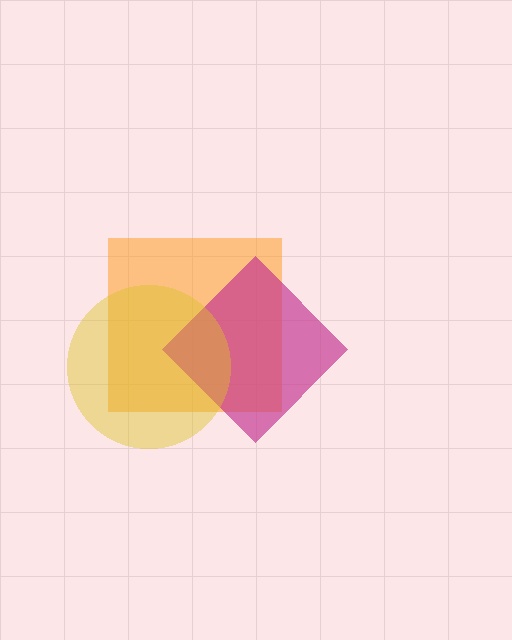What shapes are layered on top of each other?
The layered shapes are: an orange square, a magenta diamond, a yellow circle.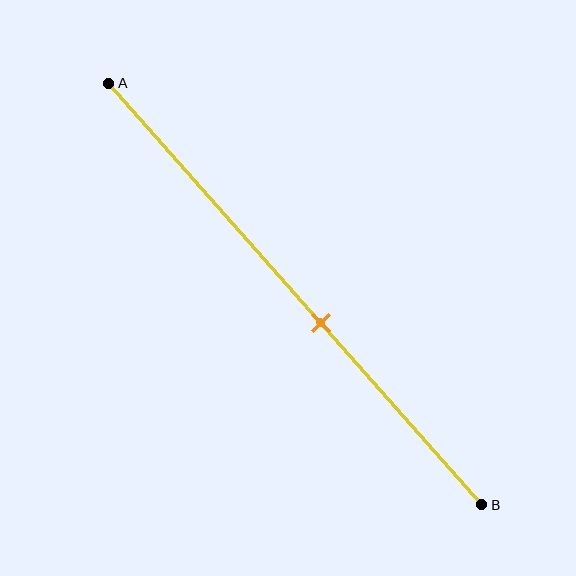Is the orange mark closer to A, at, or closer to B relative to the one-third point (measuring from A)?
The orange mark is closer to point B than the one-third point of segment AB.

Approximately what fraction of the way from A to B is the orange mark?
The orange mark is approximately 55% of the way from A to B.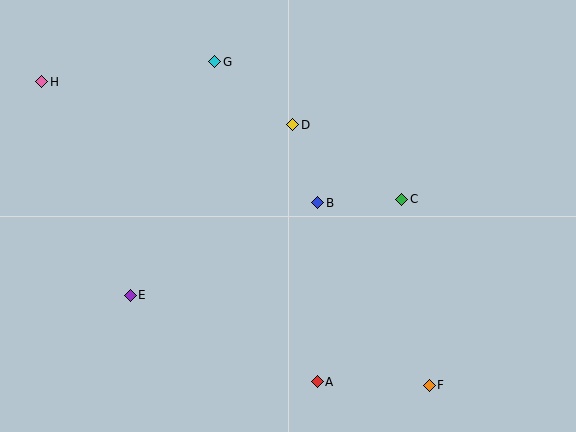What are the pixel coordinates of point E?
Point E is at (130, 295).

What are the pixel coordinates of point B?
Point B is at (318, 203).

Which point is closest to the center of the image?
Point B at (318, 203) is closest to the center.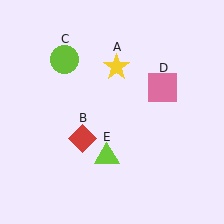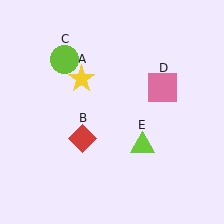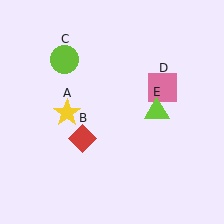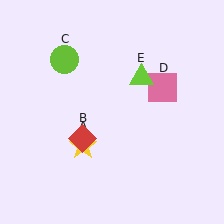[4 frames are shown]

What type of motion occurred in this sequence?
The yellow star (object A), lime triangle (object E) rotated counterclockwise around the center of the scene.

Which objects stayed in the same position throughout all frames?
Red diamond (object B) and lime circle (object C) and pink square (object D) remained stationary.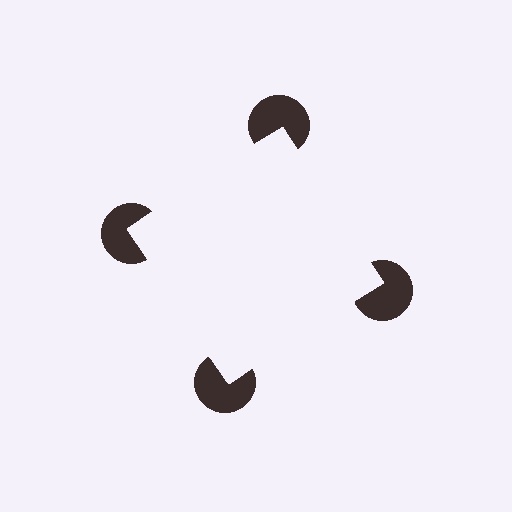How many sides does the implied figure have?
4 sides.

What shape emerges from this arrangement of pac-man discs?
An illusory square — its edges are inferred from the aligned wedge cuts in the pac-man discs, not physically drawn.